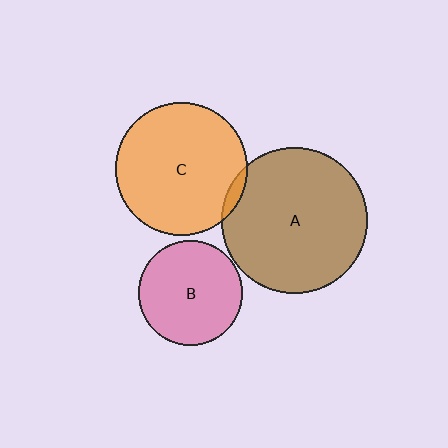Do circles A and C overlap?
Yes.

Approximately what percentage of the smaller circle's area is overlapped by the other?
Approximately 5%.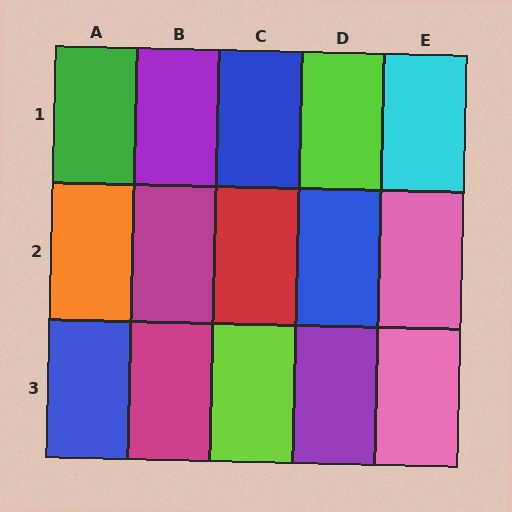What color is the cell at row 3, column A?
Blue.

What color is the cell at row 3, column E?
Pink.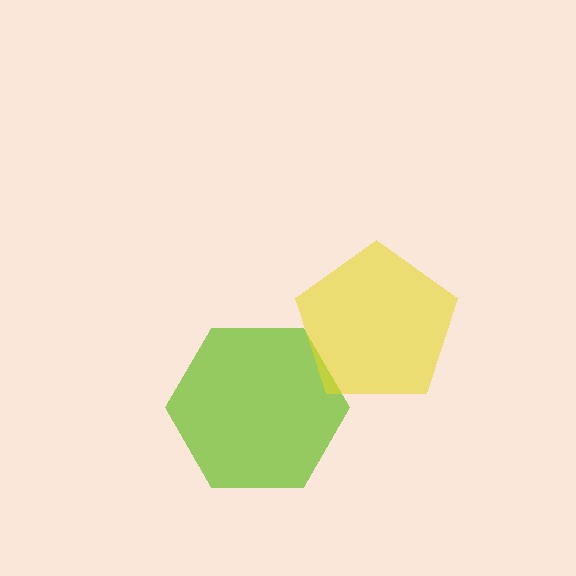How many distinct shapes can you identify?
There are 2 distinct shapes: a lime hexagon, a yellow pentagon.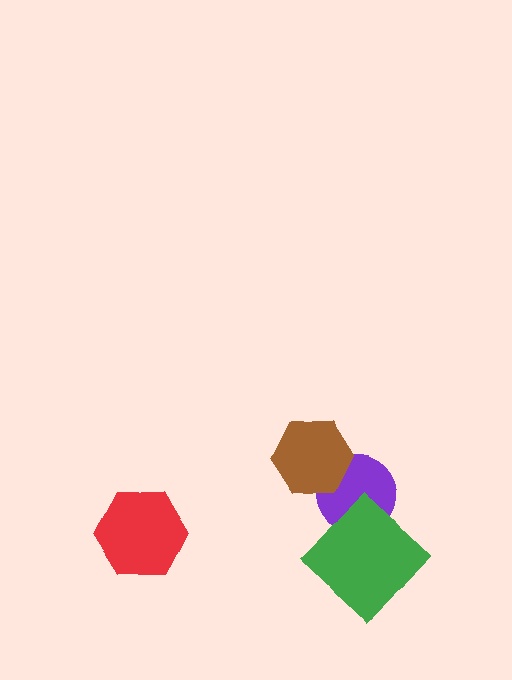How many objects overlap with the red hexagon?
0 objects overlap with the red hexagon.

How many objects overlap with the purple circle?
2 objects overlap with the purple circle.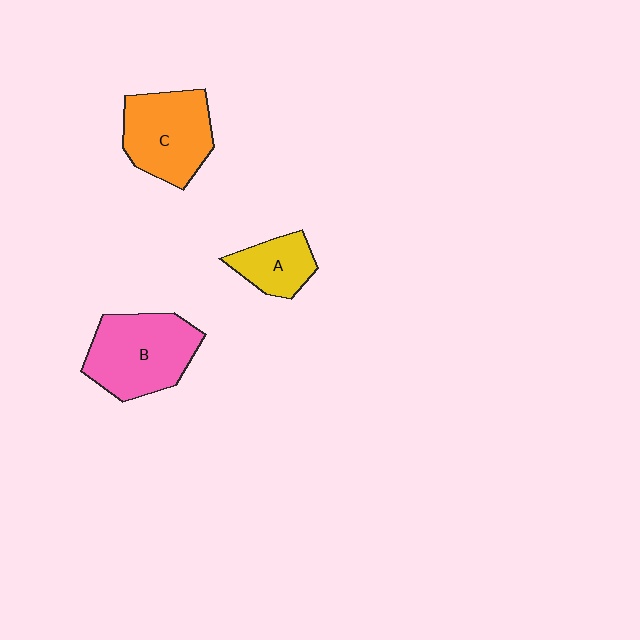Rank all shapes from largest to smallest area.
From largest to smallest: B (pink), C (orange), A (yellow).